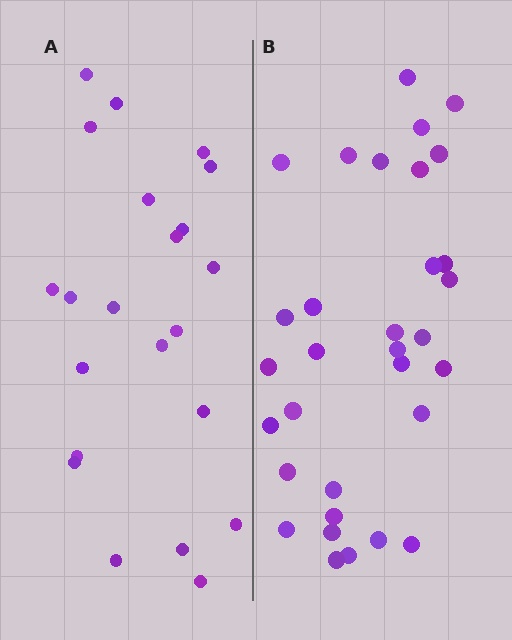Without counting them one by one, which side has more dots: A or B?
Region B (the right region) has more dots.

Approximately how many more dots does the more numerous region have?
Region B has roughly 10 or so more dots than region A.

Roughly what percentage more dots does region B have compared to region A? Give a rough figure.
About 45% more.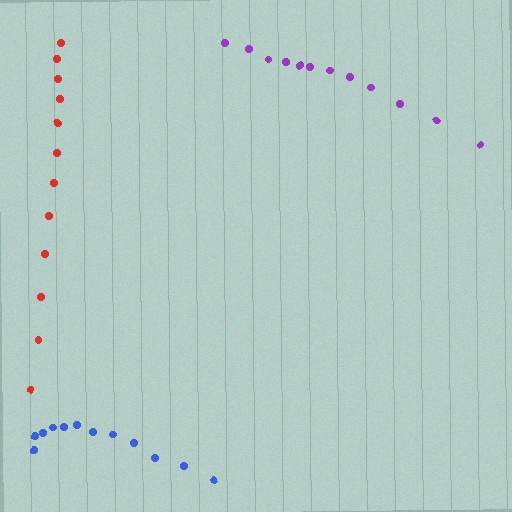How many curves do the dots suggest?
There are 3 distinct paths.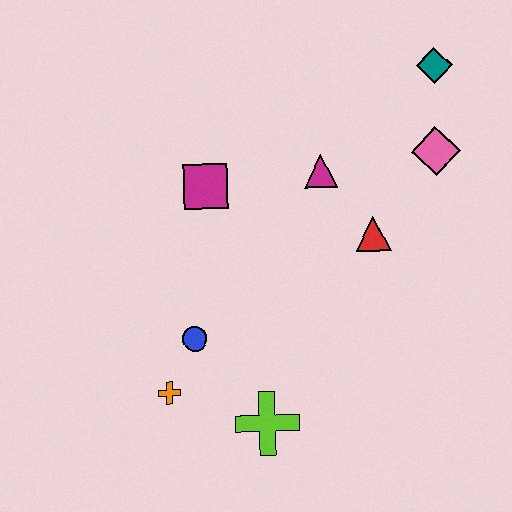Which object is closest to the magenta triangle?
The red triangle is closest to the magenta triangle.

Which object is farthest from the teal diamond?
The orange cross is farthest from the teal diamond.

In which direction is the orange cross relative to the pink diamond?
The orange cross is to the left of the pink diamond.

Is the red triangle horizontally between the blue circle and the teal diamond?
Yes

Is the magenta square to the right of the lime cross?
No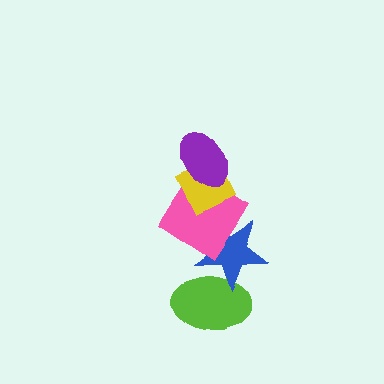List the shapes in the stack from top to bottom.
From top to bottom: the purple ellipse, the yellow diamond, the pink diamond, the blue star, the lime ellipse.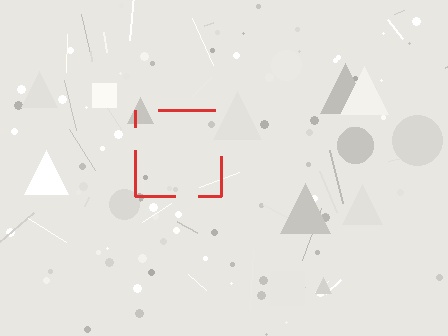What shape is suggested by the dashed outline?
The dashed outline suggests a square.